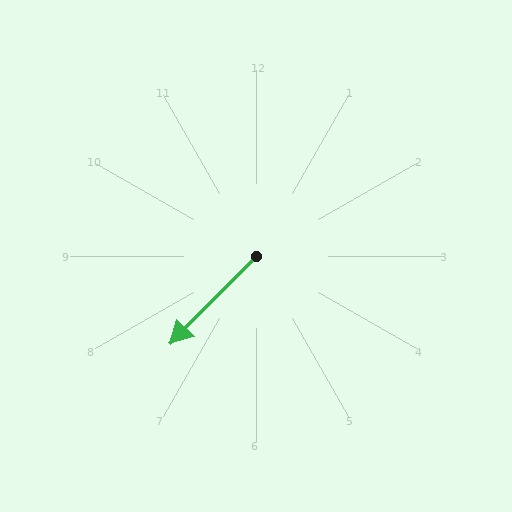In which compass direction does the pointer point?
Southwest.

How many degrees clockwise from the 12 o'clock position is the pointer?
Approximately 224 degrees.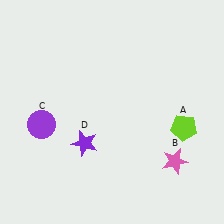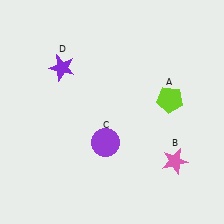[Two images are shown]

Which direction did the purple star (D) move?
The purple star (D) moved up.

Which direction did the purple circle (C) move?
The purple circle (C) moved right.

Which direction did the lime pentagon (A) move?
The lime pentagon (A) moved up.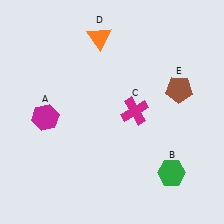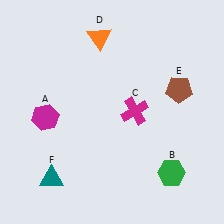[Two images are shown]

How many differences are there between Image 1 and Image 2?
There is 1 difference between the two images.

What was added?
A teal triangle (F) was added in Image 2.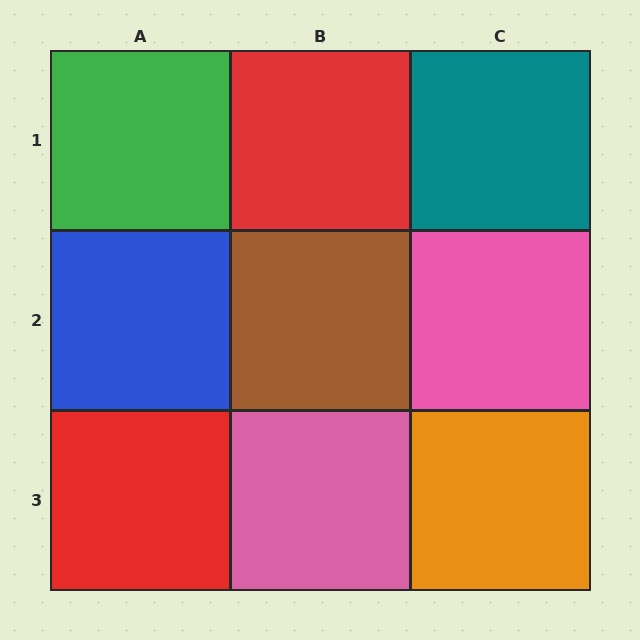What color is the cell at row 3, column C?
Orange.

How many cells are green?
1 cell is green.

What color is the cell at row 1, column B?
Red.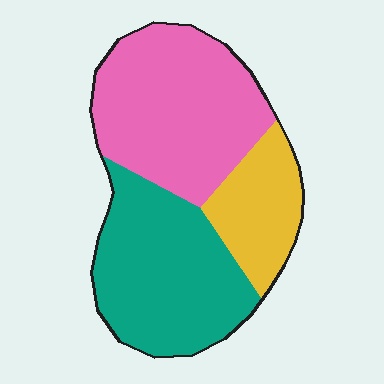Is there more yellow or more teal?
Teal.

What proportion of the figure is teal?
Teal takes up about two fifths (2/5) of the figure.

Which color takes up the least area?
Yellow, at roughly 20%.